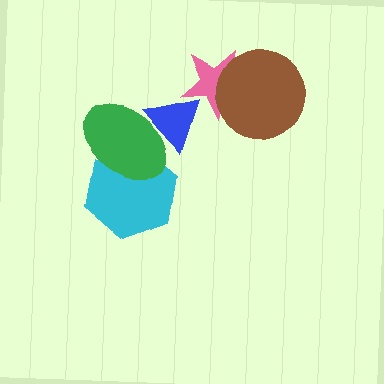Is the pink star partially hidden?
Yes, it is partially covered by another shape.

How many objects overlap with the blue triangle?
2 objects overlap with the blue triangle.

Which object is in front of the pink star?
The brown circle is in front of the pink star.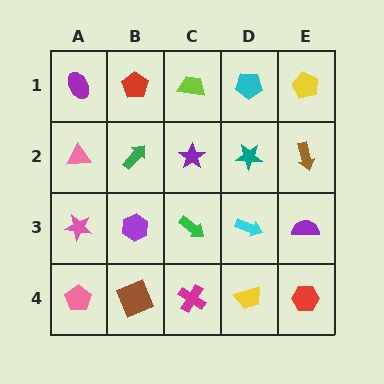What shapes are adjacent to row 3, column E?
A brown arrow (row 2, column E), a red hexagon (row 4, column E), a cyan arrow (row 3, column D).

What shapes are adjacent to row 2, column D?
A cyan pentagon (row 1, column D), a cyan arrow (row 3, column D), a purple star (row 2, column C), a brown arrow (row 2, column E).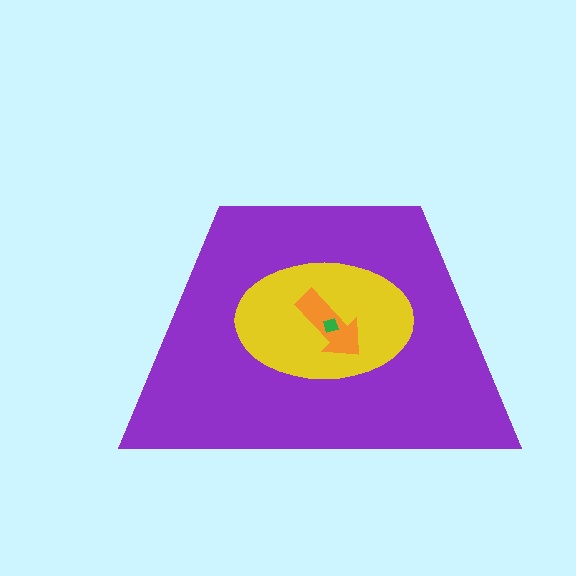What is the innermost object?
The green square.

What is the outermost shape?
The purple trapezoid.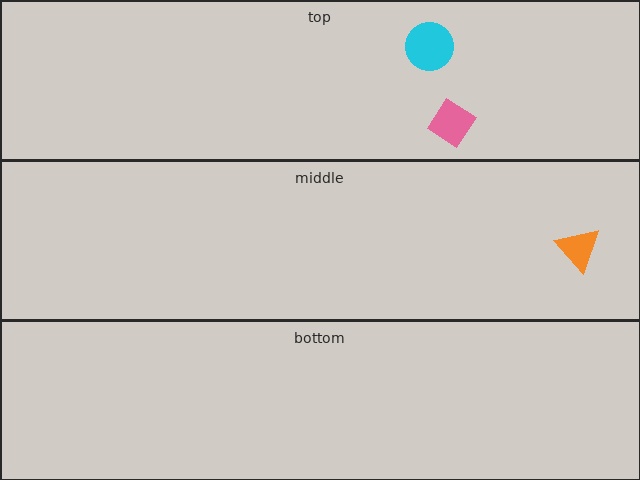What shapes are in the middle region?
The orange triangle.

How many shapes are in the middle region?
1.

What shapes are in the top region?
The pink diamond, the cyan circle.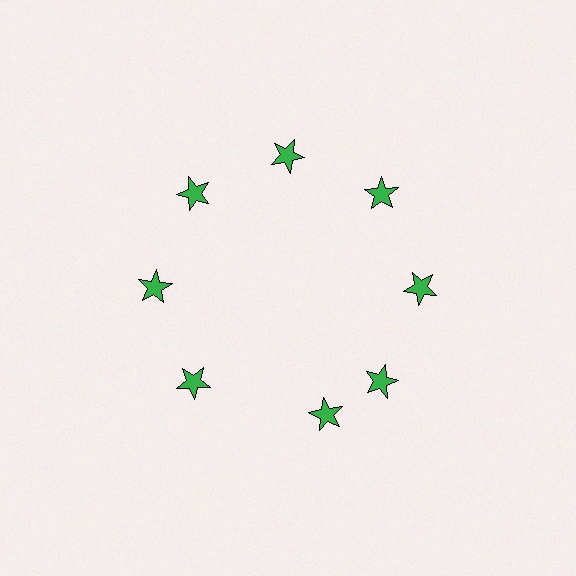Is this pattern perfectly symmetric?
No. The 8 green stars are arranged in a ring, but one element near the 6 o'clock position is rotated out of alignment along the ring, breaking the 8-fold rotational symmetry.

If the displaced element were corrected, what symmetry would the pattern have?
It would have 8-fold rotational symmetry — the pattern would map onto itself every 45 degrees.